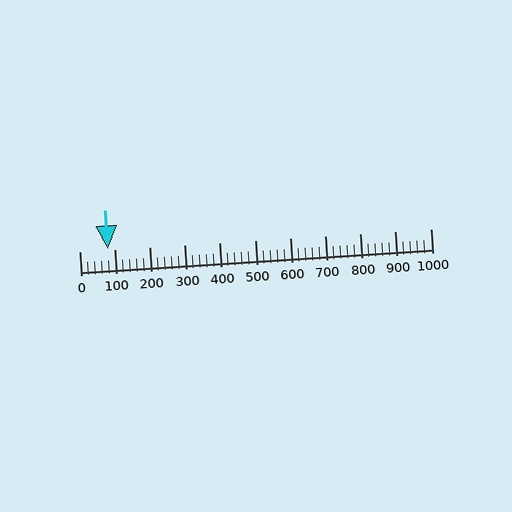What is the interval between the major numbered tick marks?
The major tick marks are spaced 100 units apart.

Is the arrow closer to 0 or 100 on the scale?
The arrow is closer to 100.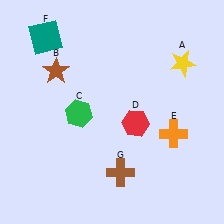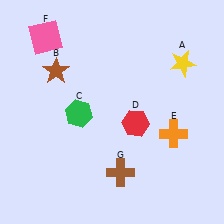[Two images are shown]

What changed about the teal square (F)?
In Image 1, F is teal. In Image 2, it changed to pink.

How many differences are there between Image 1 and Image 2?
There is 1 difference between the two images.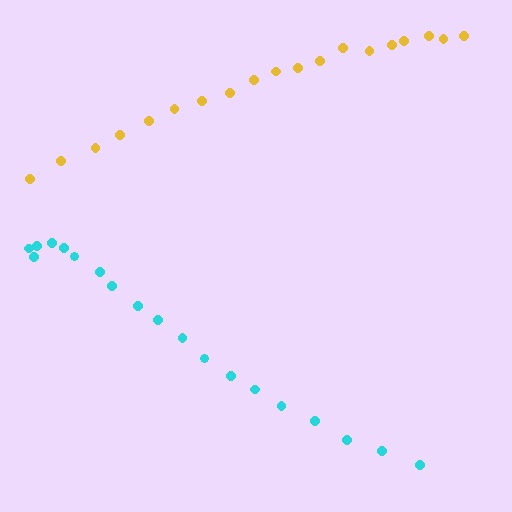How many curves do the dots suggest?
There are 2 distinct paths.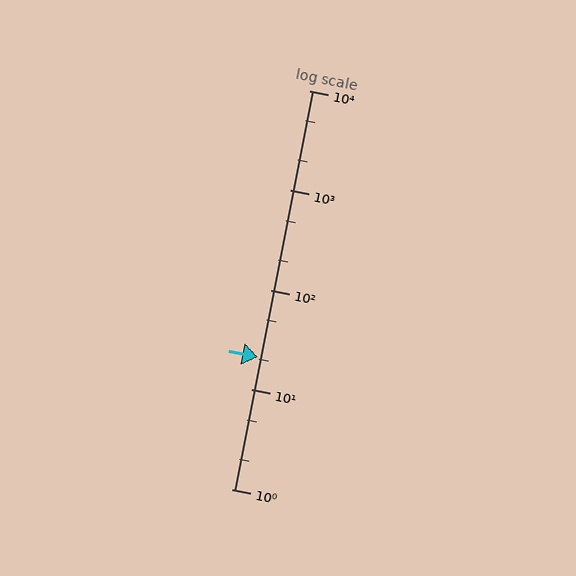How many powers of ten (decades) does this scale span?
The scale spans 4 decades, from 1 to 10000.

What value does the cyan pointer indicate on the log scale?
The pointer indicates approximately 21.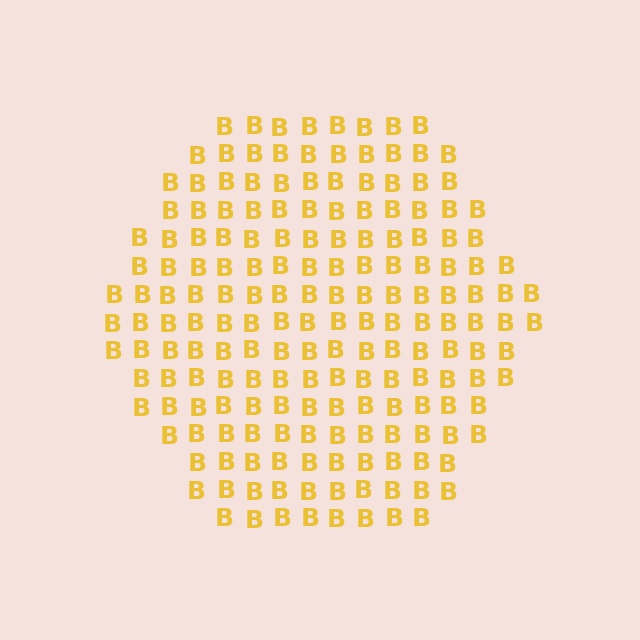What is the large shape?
The large shape is a hexagon.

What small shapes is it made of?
It is made of small letter B's.